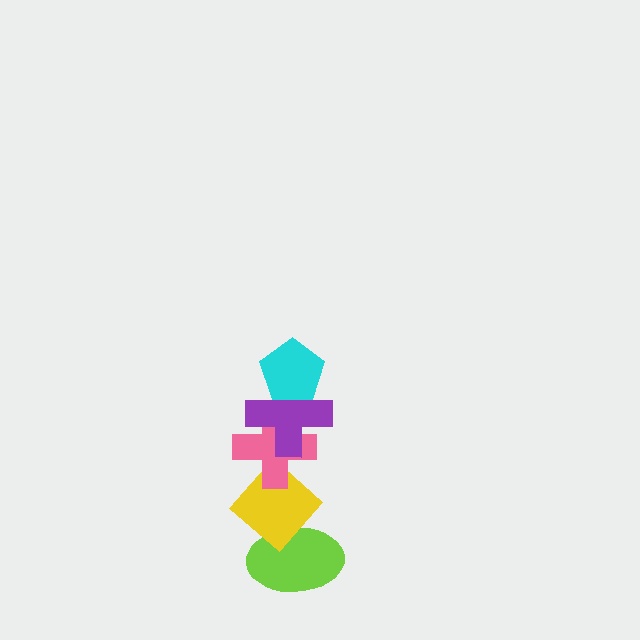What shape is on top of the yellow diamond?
The pink cross is on top of the yellow diamond.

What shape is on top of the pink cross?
The purple cross is on top of the pink cross.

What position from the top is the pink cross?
The pink cross is 3rd from the top.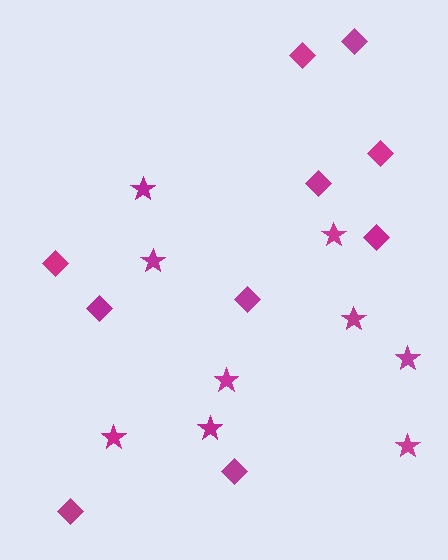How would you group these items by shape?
There are 2 groups: one group of diamonds (10) and one group of stars (9).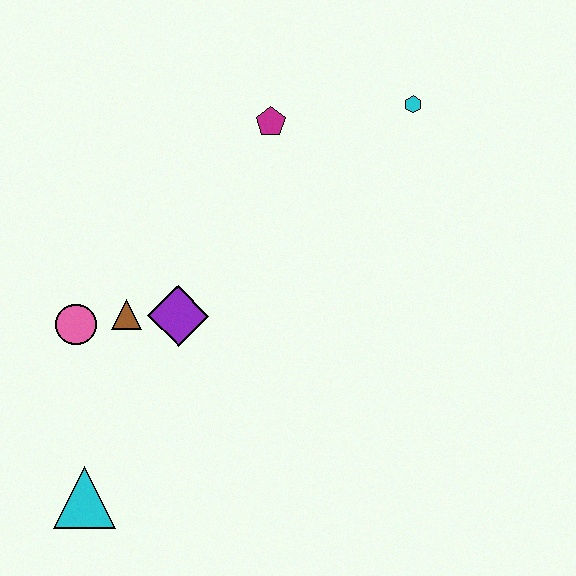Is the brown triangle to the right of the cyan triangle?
Yes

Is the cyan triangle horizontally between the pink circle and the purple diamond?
Yes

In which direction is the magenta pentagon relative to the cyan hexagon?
The magenta pentagon is to the left of the cyan hexagon.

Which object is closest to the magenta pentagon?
The cyan hexagon is closest to the magenta pentagon.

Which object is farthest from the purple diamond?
The cyan hexagon is farthest from the purple diamond.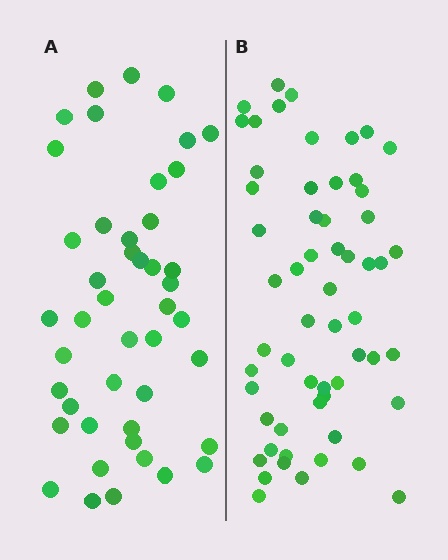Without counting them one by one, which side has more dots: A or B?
Region B (the right region) has more dots.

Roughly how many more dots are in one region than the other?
Region B has approximately 15 more dots than region A.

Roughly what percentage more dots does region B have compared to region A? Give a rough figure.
About 30% more.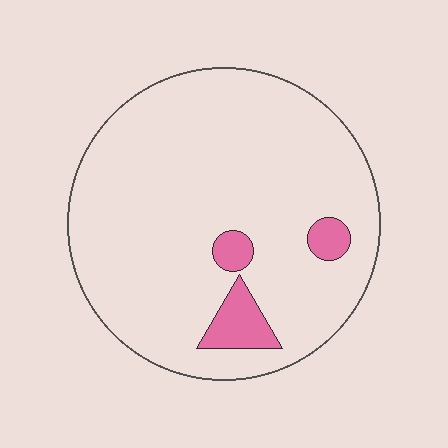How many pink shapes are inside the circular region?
3.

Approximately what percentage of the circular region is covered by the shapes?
Approximately 10%.